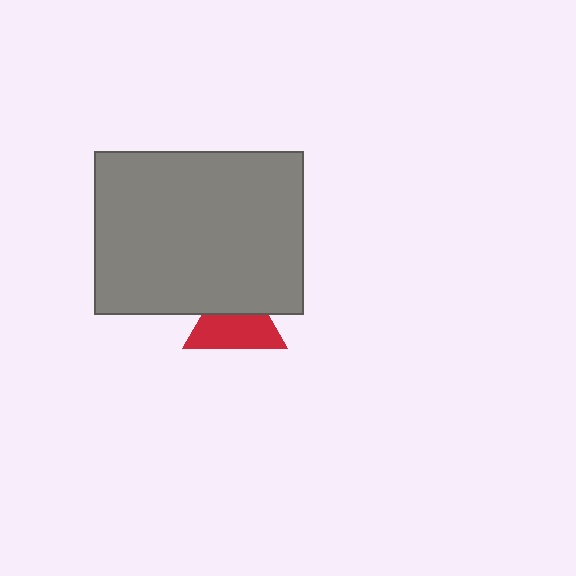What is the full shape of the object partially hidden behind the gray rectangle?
The partially hidden object is a red triangle.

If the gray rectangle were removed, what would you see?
You would see the complete red triangle.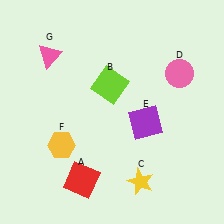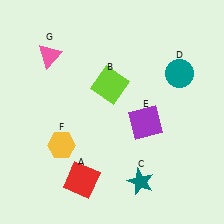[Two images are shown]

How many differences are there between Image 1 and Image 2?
There are 2 differences between the two images.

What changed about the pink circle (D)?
In Image 1, D is pink. In Image 2, it changed to teal.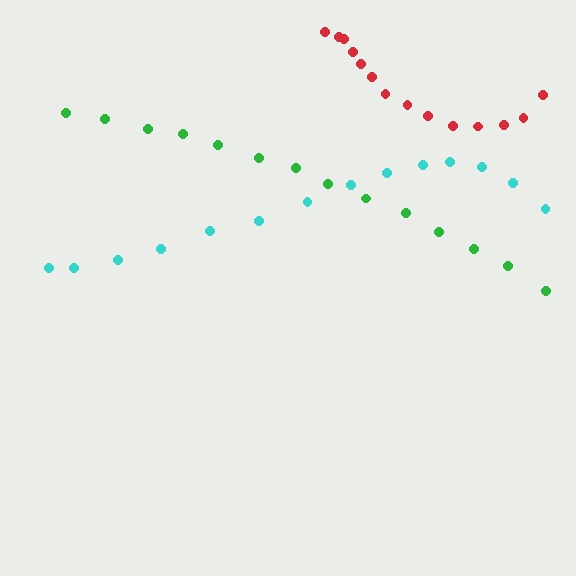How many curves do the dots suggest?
There are 3 distinct paths.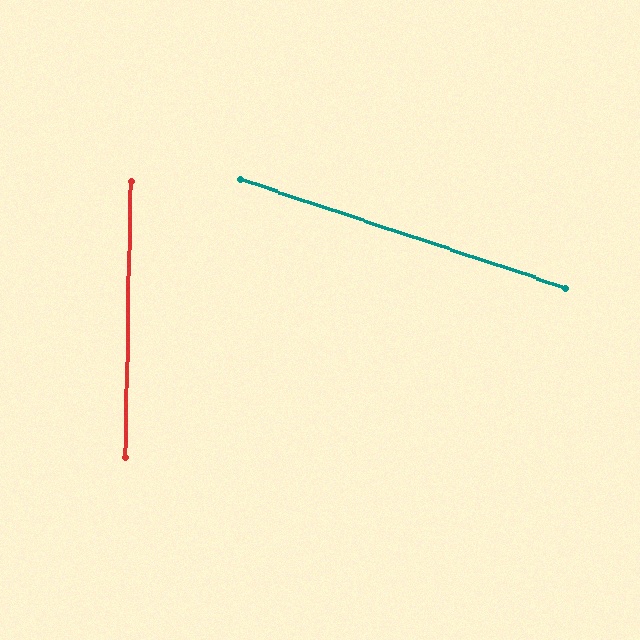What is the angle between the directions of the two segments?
Approximately 73 degrees.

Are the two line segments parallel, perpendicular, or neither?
Neither parallel nor perpendicular — they differ by about 73°.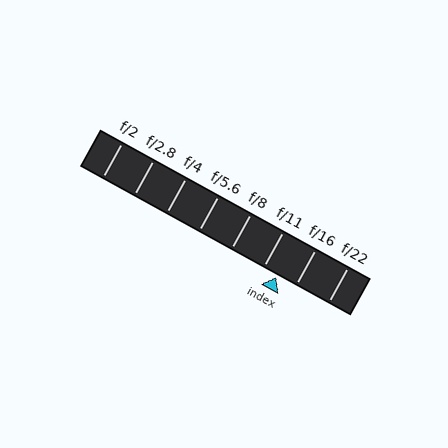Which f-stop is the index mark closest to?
The index mark is closest to f/11.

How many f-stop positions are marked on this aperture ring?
There are 8 f-stop positions marked.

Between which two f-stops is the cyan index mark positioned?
The index mark is between f/11 and f/16.